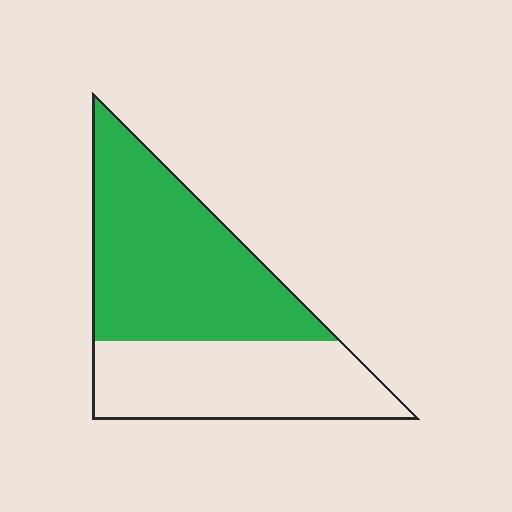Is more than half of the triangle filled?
Yes.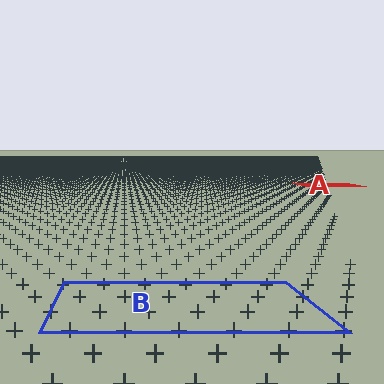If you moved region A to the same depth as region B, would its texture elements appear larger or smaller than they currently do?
They would appear larger. At a closer depth, the same texture elements are projected at a bigger on-screen size.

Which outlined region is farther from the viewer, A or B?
Region A is farther from the viewer — the texture elements inside it appear smaller and more densely packed.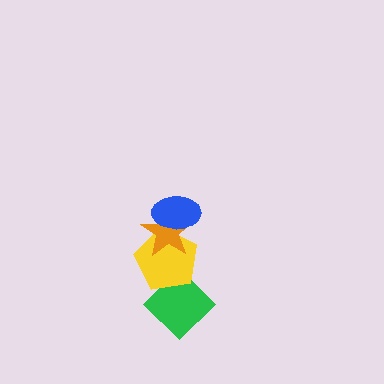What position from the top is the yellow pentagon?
The yellow pentagon is 3rd from the top.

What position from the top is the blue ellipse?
The blue ellipse is 1st from the top.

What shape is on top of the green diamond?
The yellow pentagon is on top of the green diamond.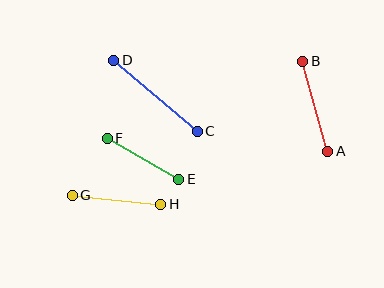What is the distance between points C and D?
The distance is approximately 109 pixels.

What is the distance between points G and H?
The distance is approximately 89 pixels.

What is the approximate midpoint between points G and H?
The midpoint is at approximately (116, 200) pixels.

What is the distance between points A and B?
The distance is approximately 94 pixels.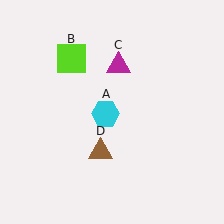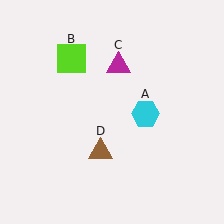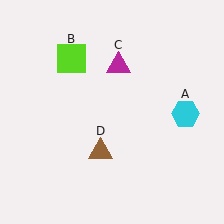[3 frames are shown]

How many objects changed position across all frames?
1 object changed position: cyan hexagon (object A).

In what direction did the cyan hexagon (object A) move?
The cyan hexagon (object A) moved right.